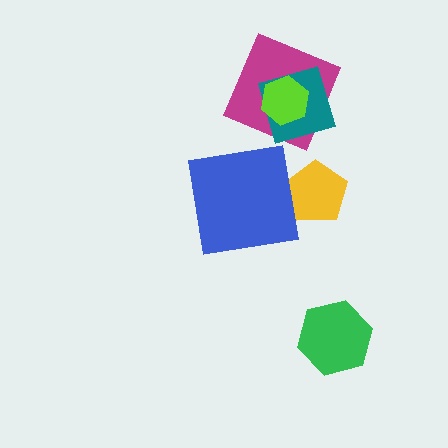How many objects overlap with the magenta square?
2 objects overlap with the magenta square.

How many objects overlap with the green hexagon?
0 objects overlap with the green hexagon.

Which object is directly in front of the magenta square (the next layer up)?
The teal square is directly in front of the magenta square.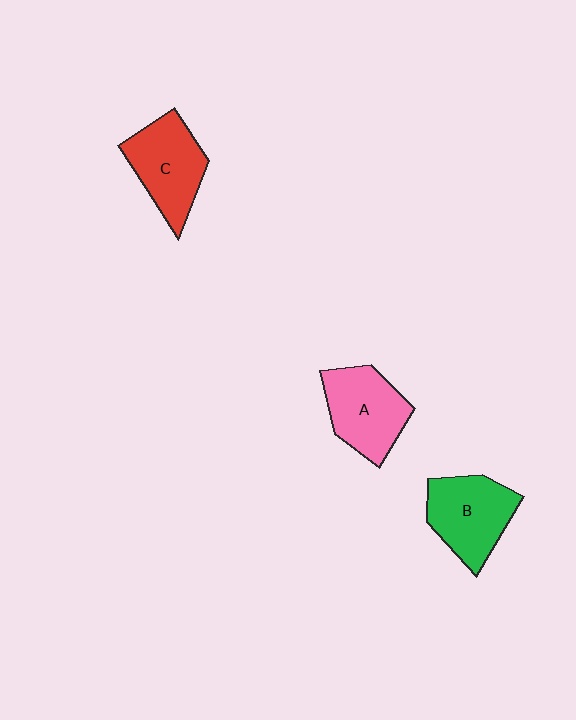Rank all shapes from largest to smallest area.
From largest to smallest: B (green), C (red), A (pink).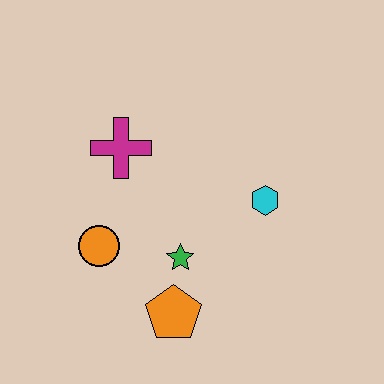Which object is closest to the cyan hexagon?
The green star is closest to the cyan hexagon.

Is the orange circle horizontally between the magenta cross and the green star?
No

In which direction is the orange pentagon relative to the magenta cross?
The orange pentagon is below the magenta cross.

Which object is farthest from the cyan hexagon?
The orange circle is farthest from the cyan hexagon.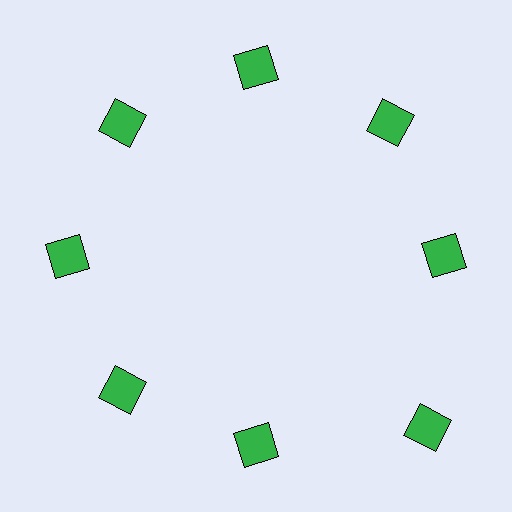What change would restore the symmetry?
The symmetry would be restored by moving it inward, back onto the ring so that all 8 squares sit at equal angles and equal distance from the center.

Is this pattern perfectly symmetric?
No. The 8 green squares are arranged in a ring, but one element near the 4 o'clock position is pushed outward from the center, breaking the 8-fold rotational symmetry.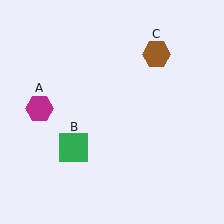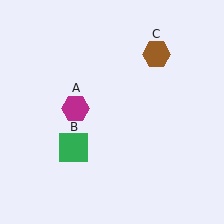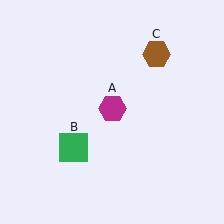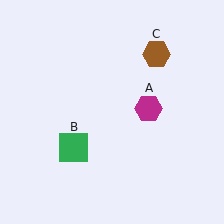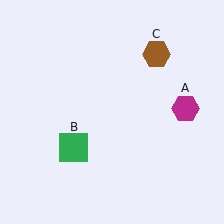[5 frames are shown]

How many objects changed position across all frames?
1 object changed position: magenta hexagon (object A).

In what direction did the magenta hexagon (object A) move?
The magenta hexagon (object A) moved right.